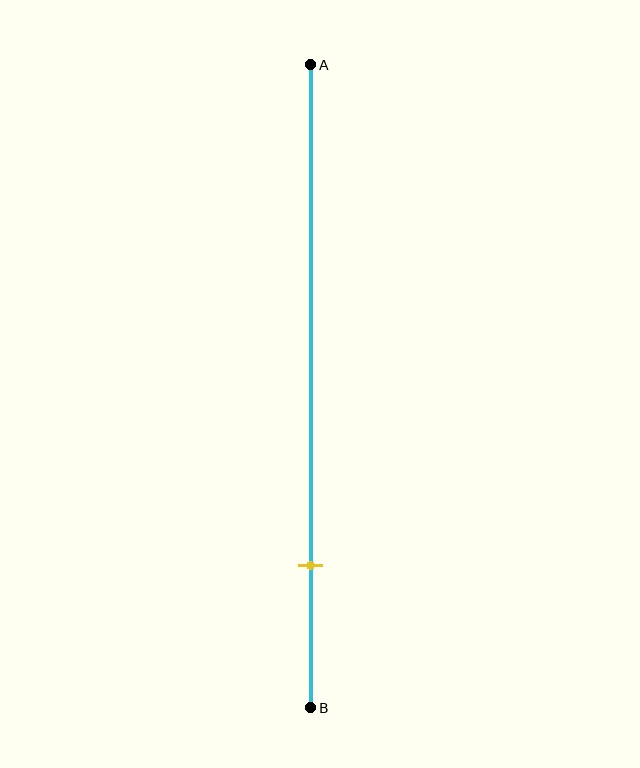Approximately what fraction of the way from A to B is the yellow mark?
The yellow mark is approximately 80% of the way from A to B.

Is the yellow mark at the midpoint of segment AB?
No, the mark is at about 80% from A, not at the 50% midpoint.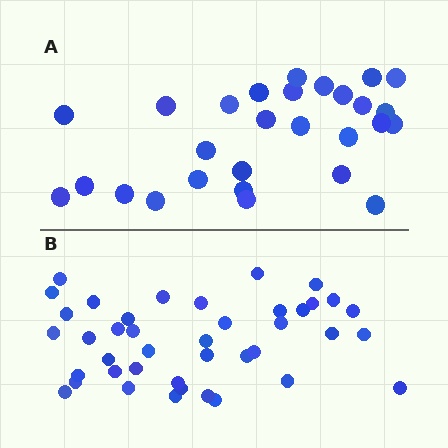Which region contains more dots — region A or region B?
Region B (the bottom region) has more dots.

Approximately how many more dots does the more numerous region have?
Region B has approximately 15 more dots than region A.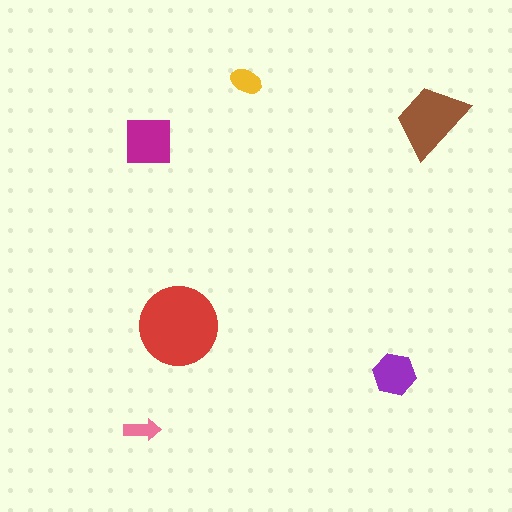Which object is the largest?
The red circle.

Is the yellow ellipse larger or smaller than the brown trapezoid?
Smaller.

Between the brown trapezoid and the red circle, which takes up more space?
The red circle.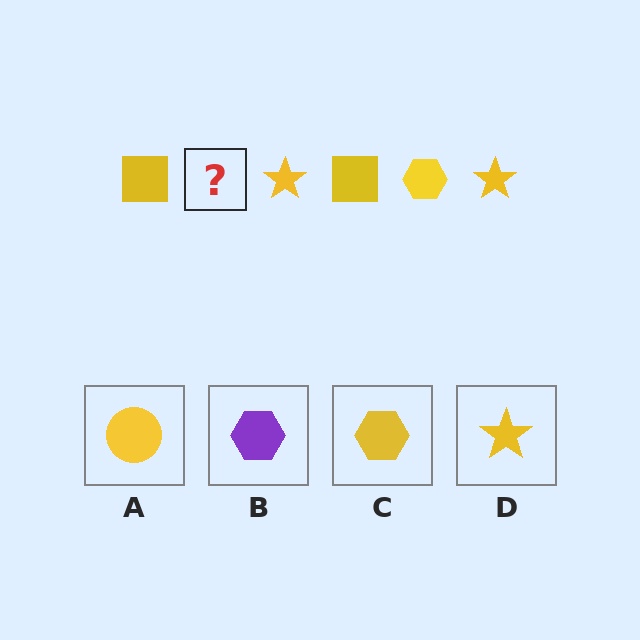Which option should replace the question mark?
Option C.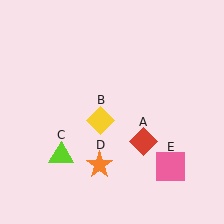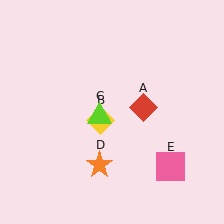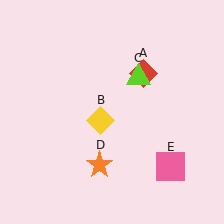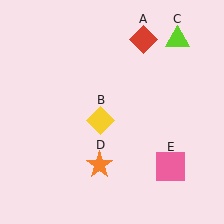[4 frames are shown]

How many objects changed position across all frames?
2 objects changed position: red diamond (object A), lime triangle (object C).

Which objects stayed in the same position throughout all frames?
Yellow diamond (object B) and orange star (object D) and pink square (object E) remained stationary.